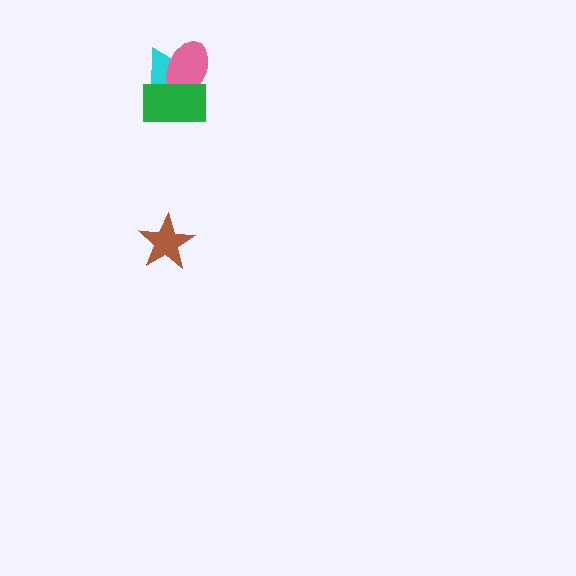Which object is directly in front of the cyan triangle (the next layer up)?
The pink ellipse is directly in front of the cyan triangle.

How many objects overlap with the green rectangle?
2 objects overlap with the green rectangle.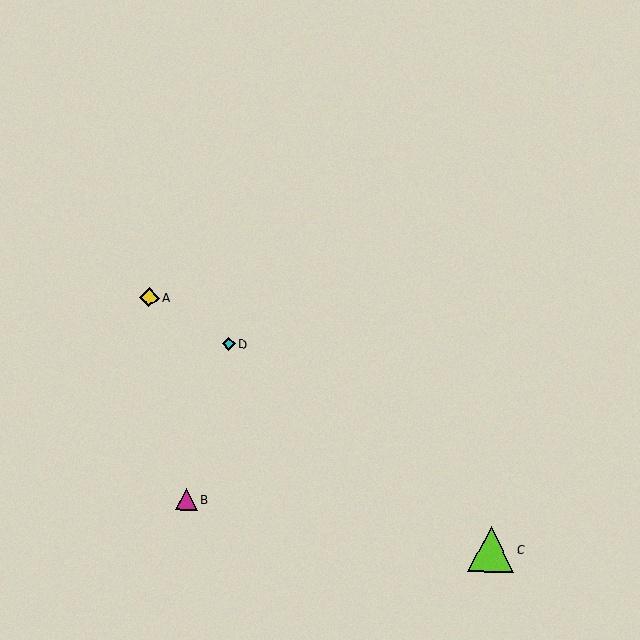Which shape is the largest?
The lime triangle (labeled C) is the largest.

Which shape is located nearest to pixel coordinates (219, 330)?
The cyan diamond (labeled D) at (229, 344) is nearest to that location.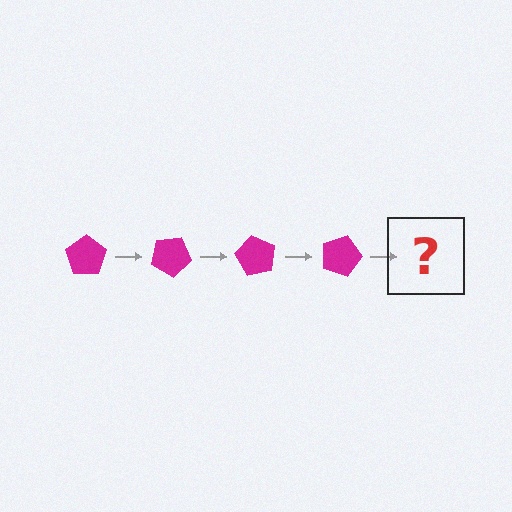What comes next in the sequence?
The next element should be a magenta pentagon rotated 120 degrees.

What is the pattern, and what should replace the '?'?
The pattern is that the pentagon rotates 30 degrees each step. The '?' should be a magenta pentagon rotated 120 degrees.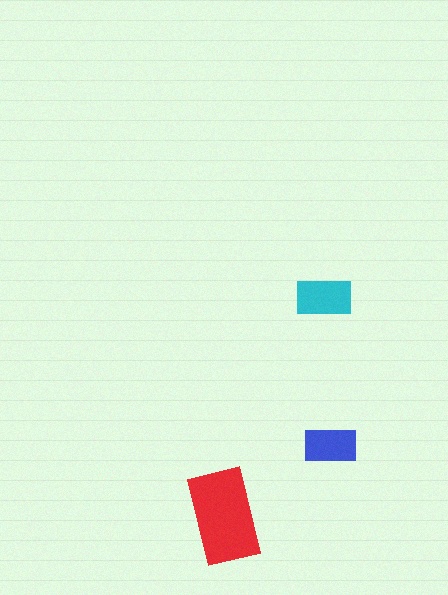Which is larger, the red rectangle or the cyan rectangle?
The red one.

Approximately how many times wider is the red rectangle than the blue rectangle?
About 2 times wider.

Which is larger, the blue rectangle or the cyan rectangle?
The cyan one.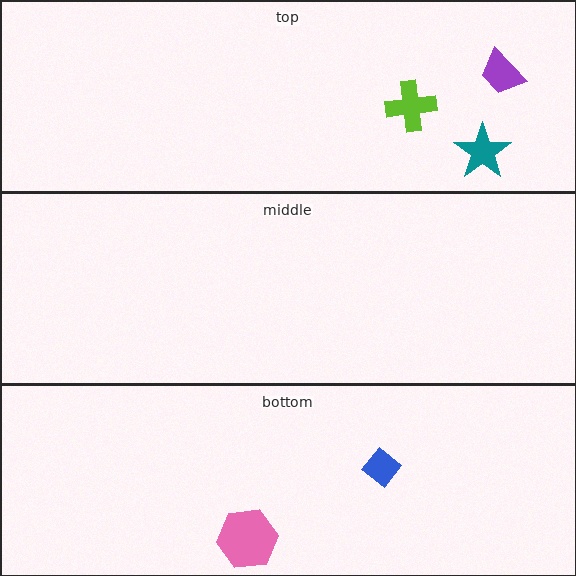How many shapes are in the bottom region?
2.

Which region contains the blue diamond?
The bottom region.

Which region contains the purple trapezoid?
The top region.